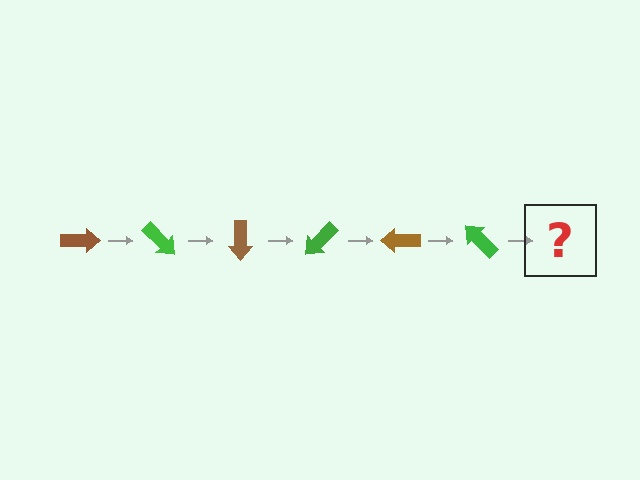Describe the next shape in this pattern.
It should be a brown arrow, rotated 270 degrees from the start.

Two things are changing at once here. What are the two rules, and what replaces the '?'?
The two rules are that it rotates 45 degrees each step and the color cycles through brown and green. The '?' should be a brown arrow, rotated 270 degrees from the start.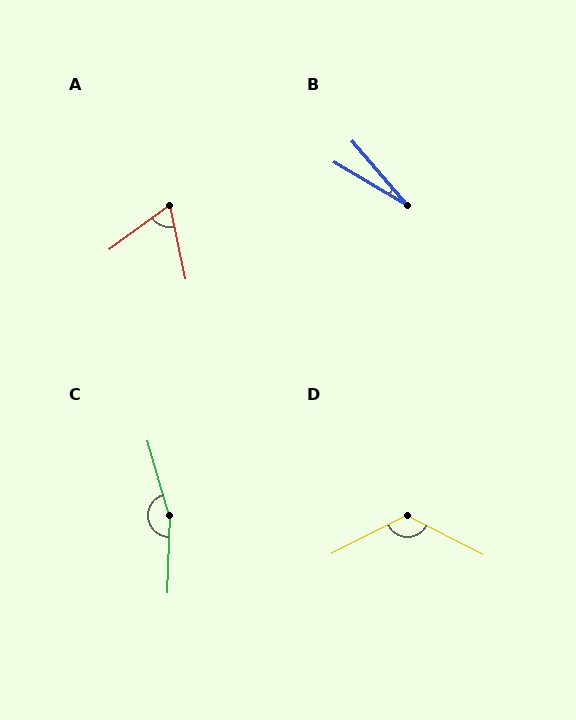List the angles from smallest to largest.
B (19°), A (65°), D (126°), C (162°).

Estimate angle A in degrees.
Approximately 65 degrees.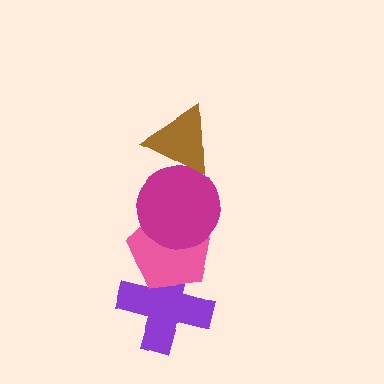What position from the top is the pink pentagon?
The pink pentagon is 3rd from the top.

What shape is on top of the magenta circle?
The brown triangle is on top of the magenta circle.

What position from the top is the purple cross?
The purple cross is 4th from the top.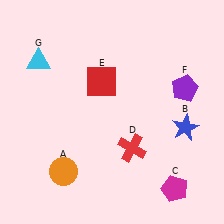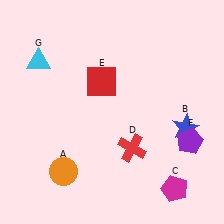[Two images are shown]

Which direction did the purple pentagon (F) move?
The purple pentagon (F) moved down.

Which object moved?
The purple pentagon (F) moved down.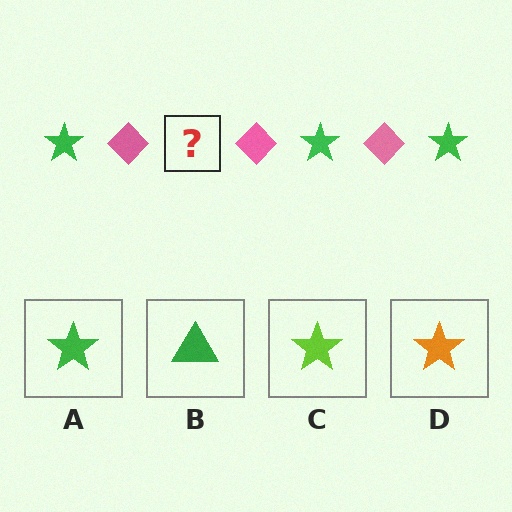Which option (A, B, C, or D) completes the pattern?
A.